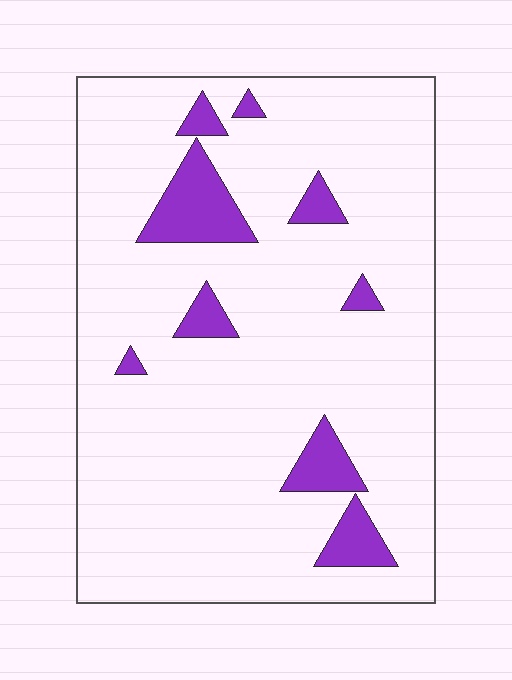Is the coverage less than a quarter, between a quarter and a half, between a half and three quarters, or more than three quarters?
Less than a quarter.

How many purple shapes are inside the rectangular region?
9.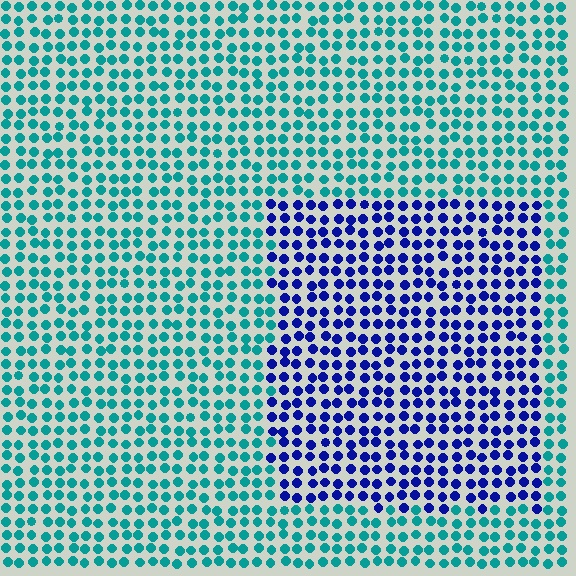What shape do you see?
I see a rectangle.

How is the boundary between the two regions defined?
The boundary is defined purely by a slight shift in hue (about 59 degrees). Spacing, size, and orientation are identical on both sides.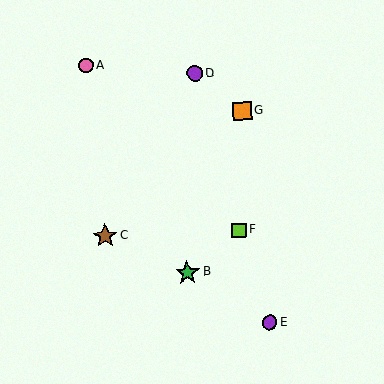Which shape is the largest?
The green star (labeled B) is the largest.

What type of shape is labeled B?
Shape B is a green star.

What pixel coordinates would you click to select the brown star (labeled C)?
Click at (105, 236) to select the brown star C.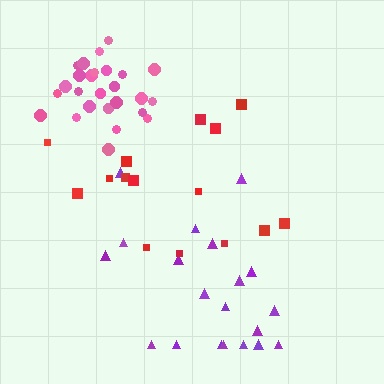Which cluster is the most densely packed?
Pink.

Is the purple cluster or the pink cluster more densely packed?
Pink.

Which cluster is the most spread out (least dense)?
Purple.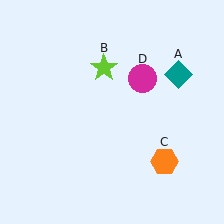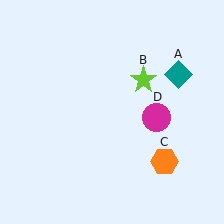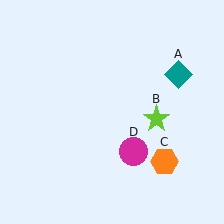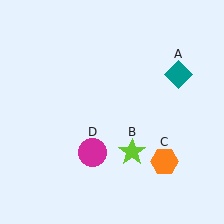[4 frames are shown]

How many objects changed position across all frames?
2 objects changed position: lime star (object B), magenta circle (object D).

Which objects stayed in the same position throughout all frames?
Teal diamond (object A) and orange hexagon (object C) remained stationary.